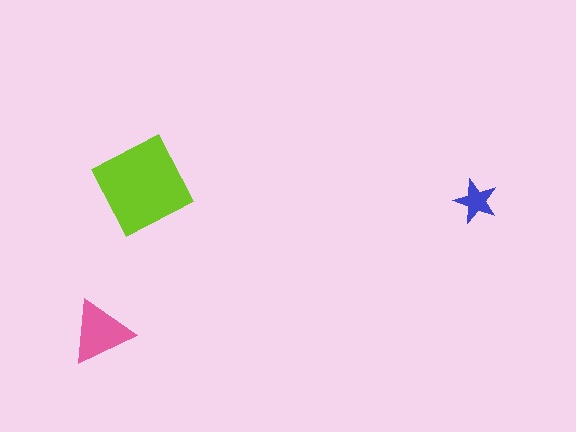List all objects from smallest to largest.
The blue star, the pink triangle, the lime diamond.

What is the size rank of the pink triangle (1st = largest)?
2nd.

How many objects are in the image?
There are 3 objects in the image.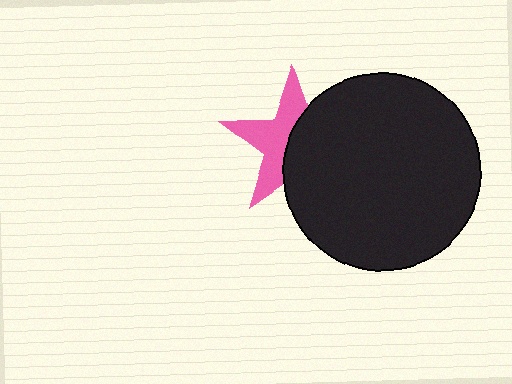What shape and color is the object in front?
The object in front is a black circle.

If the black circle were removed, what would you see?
You would see the complete pink star.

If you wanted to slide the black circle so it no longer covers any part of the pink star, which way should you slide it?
Slide it right — that is the most direct way to separate the two shapes.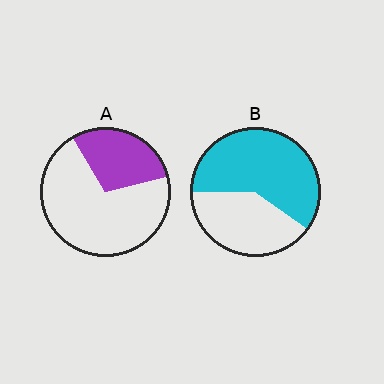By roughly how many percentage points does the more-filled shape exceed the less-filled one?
By roughly 30 percentage points (B over A).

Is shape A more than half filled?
No.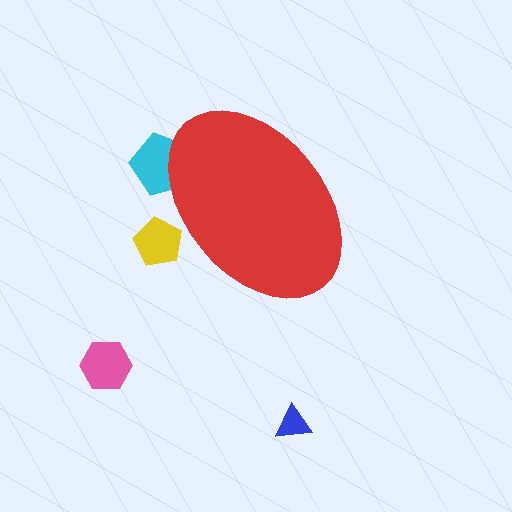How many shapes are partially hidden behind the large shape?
2 shapes are partially hidden.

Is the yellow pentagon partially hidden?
Yes, the yellow pentagon is partially hidden behind the red ellipse.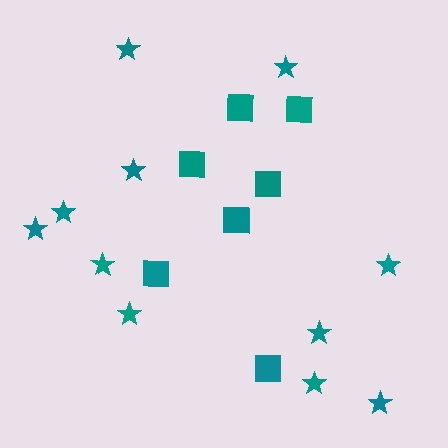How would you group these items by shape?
There are 2 groups: one group of stars (11) and one group of squares (7).